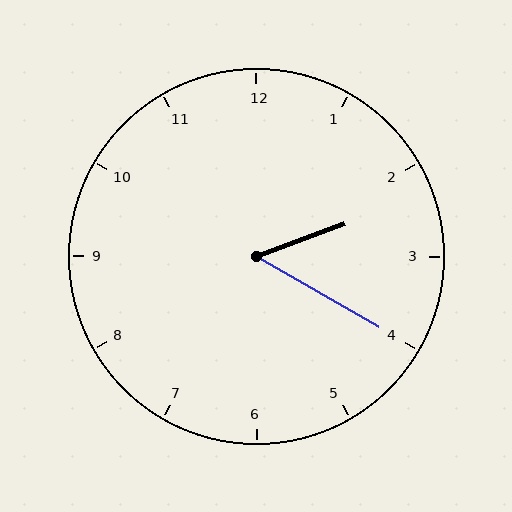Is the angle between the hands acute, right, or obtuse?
It is acute.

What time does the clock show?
2:20.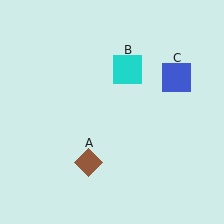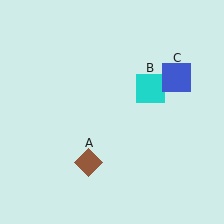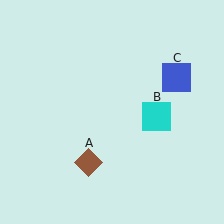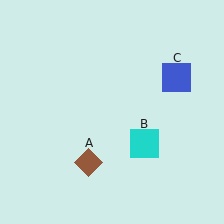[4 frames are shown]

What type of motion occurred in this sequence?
The cyan square (object B) rotated clockwise around the center of the scene.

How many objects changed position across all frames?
1 object changed position: cyan square (object B).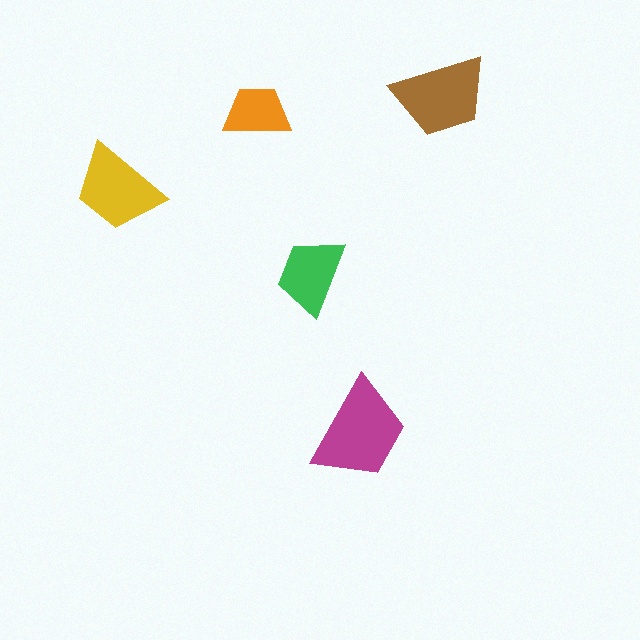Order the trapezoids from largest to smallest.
the magenta one, the brown one, the yellow one, the green one, the orange one.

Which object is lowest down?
The magenta trapezoid is bottommost.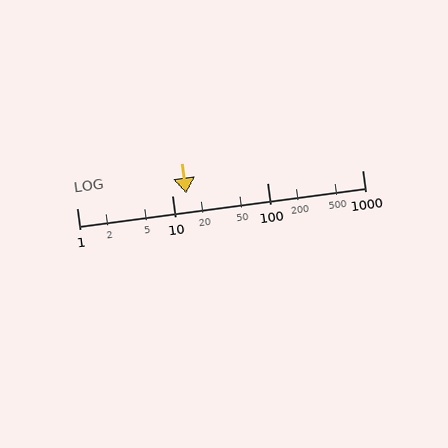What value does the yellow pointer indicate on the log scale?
The pointer indicates approximately 14.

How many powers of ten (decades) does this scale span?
The scale spans 3 decades, from 1 to 1000.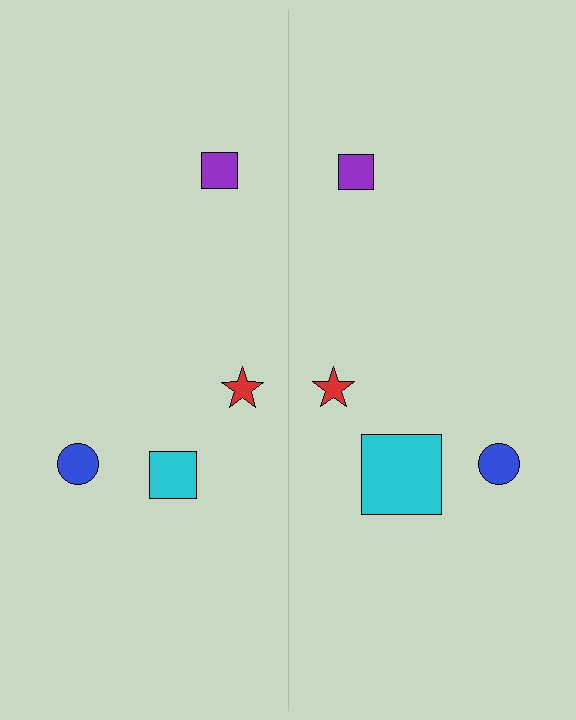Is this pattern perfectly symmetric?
No, the pattern is not perfectly symmetric. The cyan square on the right side has a different size than its mirror counterpart.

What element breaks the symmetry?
The cyan square on the right side has a different size than its mirror counterpart.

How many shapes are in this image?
There are 8 shapes in this image.